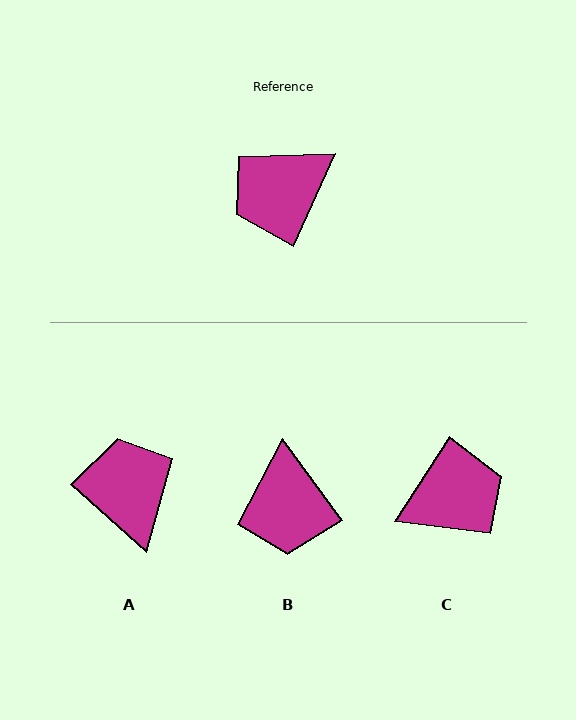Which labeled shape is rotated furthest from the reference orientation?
C, about 171 degrees away.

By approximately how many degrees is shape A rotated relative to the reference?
Approximately 107 degrees clockwise.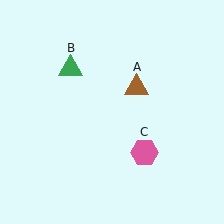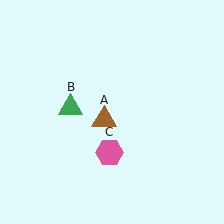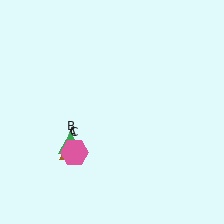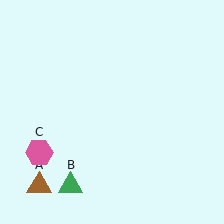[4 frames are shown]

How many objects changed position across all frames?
3 objects changed position: brown triangle (object A), green triangle (object B), pink hexagon (object C).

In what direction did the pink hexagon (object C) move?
The pink hexagon (object C) moved left.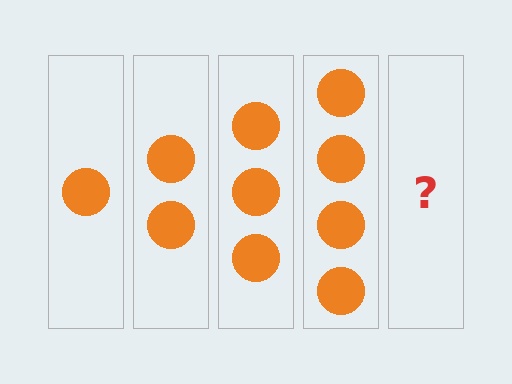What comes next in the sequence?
The next element should be 5 circles.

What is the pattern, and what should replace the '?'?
The pattern is that each step adds one more circle. The '?' should be 5 circles.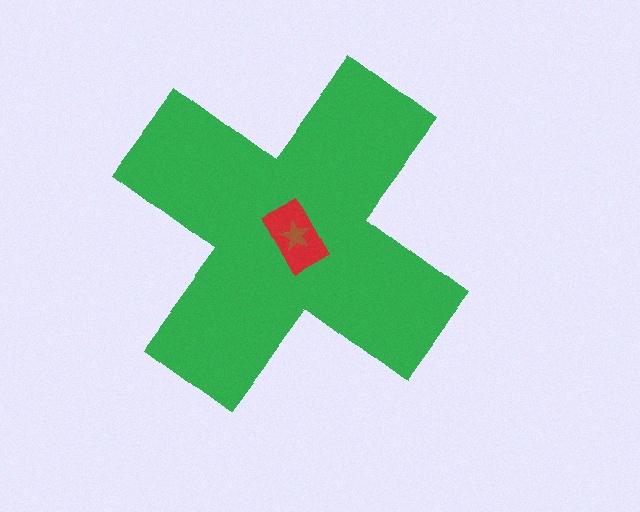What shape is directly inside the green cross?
The red rectangle.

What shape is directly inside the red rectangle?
The brown star.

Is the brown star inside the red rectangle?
Yes.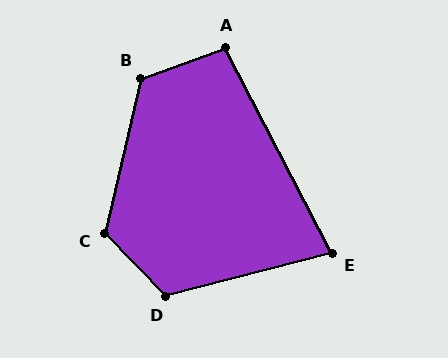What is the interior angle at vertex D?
Approximately 119 degrees (obtuse).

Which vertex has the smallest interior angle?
E, at approximately 77 degrees.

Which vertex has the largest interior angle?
C, at approximately 123 degrees.